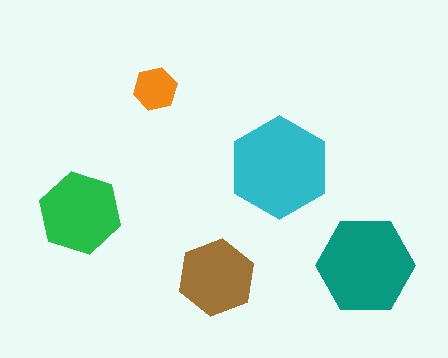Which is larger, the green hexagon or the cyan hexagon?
The cyan one.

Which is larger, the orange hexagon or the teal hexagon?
The teal one.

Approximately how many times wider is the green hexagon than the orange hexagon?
About 2 times wider.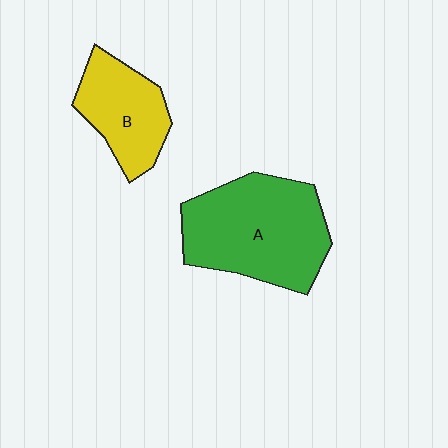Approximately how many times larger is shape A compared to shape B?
Approximately 1.7 times.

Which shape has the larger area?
Shape A (green).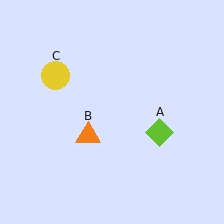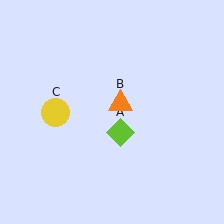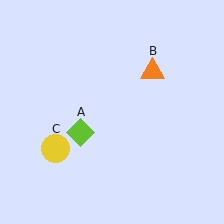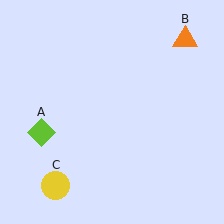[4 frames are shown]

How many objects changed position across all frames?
3 objects changed position: lime diamond (object A), orange triangle (object B), yellow circle (object C).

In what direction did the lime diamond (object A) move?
The lime diamond (object A) moved left.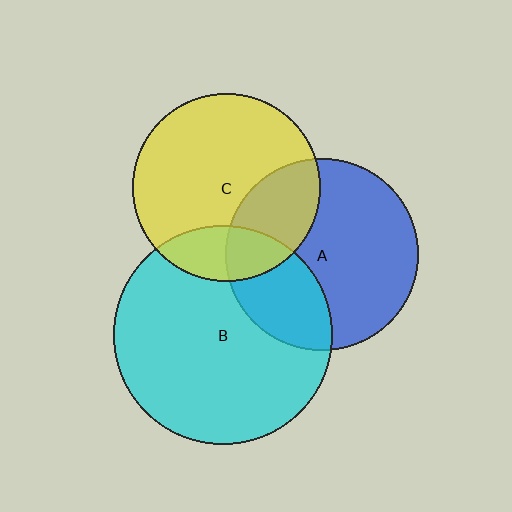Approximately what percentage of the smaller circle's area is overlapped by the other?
Approximately 20%.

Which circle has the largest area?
Circle B (cyan).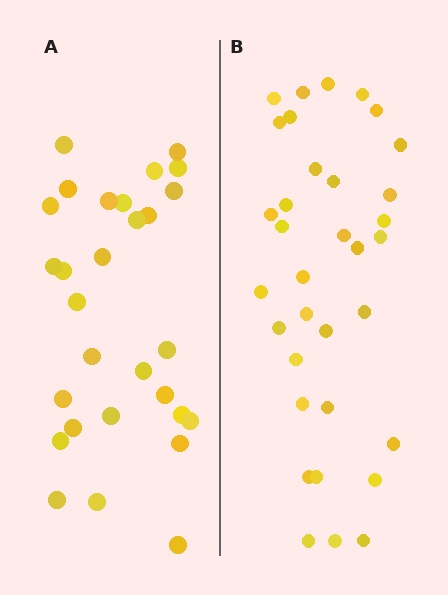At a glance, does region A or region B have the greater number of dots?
Region B (the right region) has more dots.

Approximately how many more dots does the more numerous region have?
Region B has about 5 more dots than region A.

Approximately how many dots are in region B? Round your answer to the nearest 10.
About 30 dots. (The exact count is 34, which rounds to 30.)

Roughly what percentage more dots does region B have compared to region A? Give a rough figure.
About 15% more.